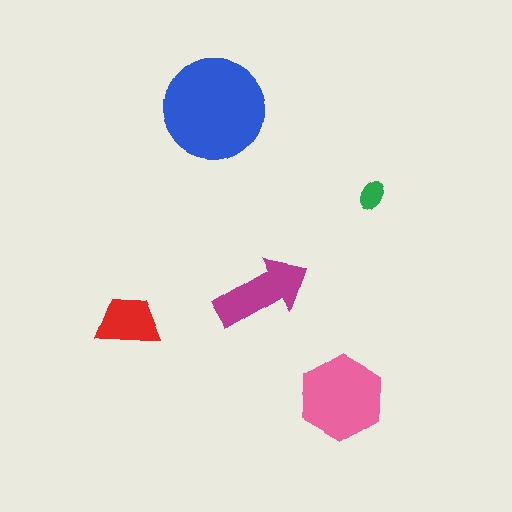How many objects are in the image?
There are 5 objects in the image.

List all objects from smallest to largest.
The green ellipse, the red trapezoid, the magenta arrow, the pink hexagon, the blue circle.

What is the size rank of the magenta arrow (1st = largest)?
3rd.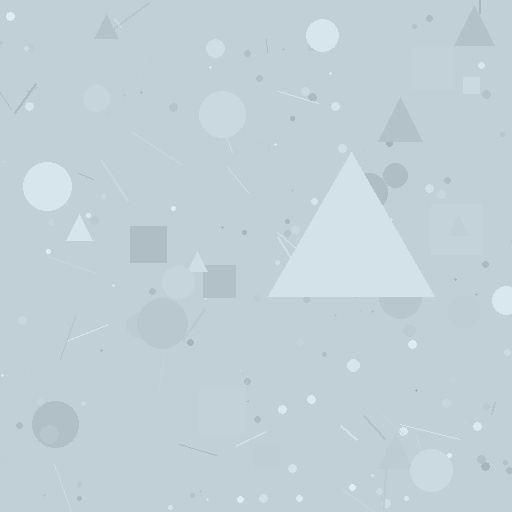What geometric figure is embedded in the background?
A triangle is embedded in the background.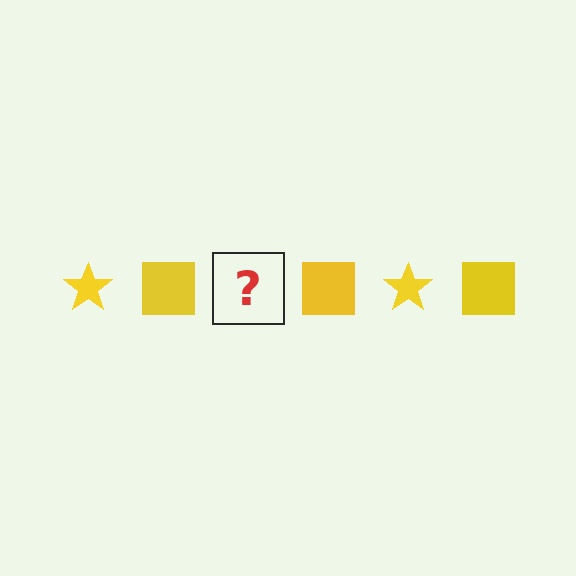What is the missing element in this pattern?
The missing element is a yellow star.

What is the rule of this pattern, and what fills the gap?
The rule is that the pattern cycles through star, square shapes in yellow. The gap should be filled with a yellow star.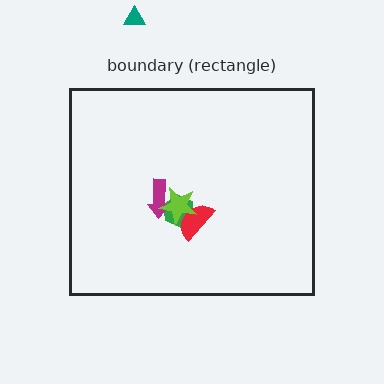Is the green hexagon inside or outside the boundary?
Inside.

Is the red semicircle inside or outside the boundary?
Inside.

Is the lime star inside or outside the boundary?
Inside.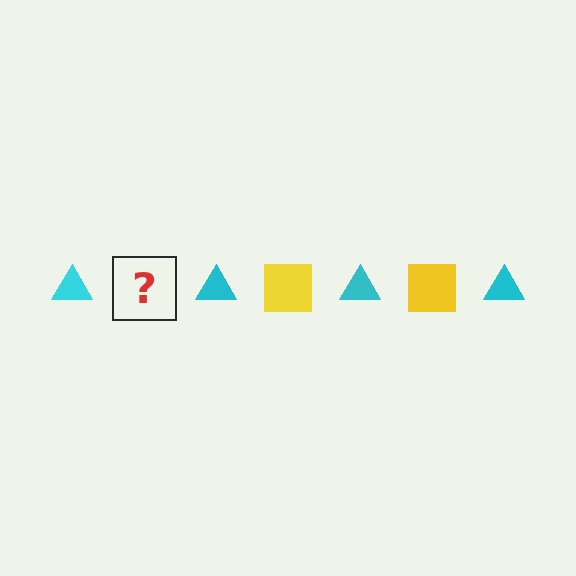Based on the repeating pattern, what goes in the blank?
The blank should be a yellow square.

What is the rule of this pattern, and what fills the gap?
The rule is that the pattern alternates between cyan triangle and yellow square. The gap should be filled with a yellow square.